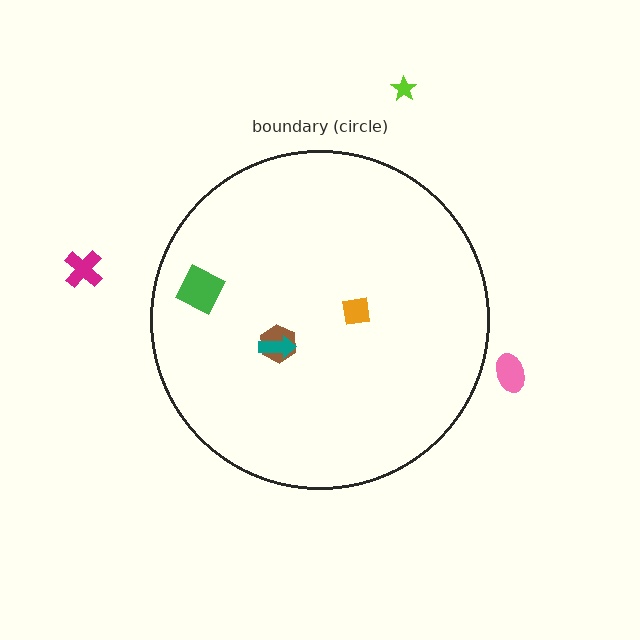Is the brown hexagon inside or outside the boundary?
Inside.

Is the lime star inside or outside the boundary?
Outside.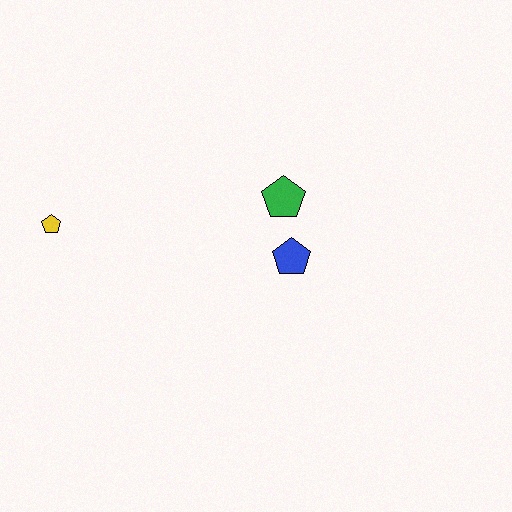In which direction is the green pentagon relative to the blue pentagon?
The green pentagon is above the blue pentagon.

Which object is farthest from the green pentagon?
The yellow pentagon is farthest from the green pentagon.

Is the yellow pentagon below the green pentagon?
Yes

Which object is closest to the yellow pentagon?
The green pentagon is closest to the yellow pentagon.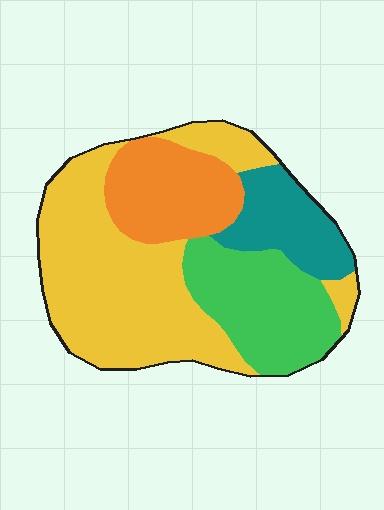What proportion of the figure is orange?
Orange takes up between a sixth and a third of the figure.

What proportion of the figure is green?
Green covers roughly 20% of the figure.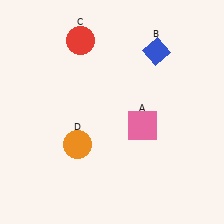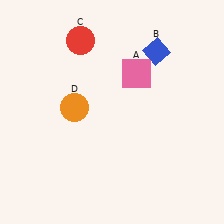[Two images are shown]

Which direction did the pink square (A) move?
The pink square (A) moved up.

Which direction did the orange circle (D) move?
The orange circle (D) moved up.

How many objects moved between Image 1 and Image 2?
2 objects moved between the two images.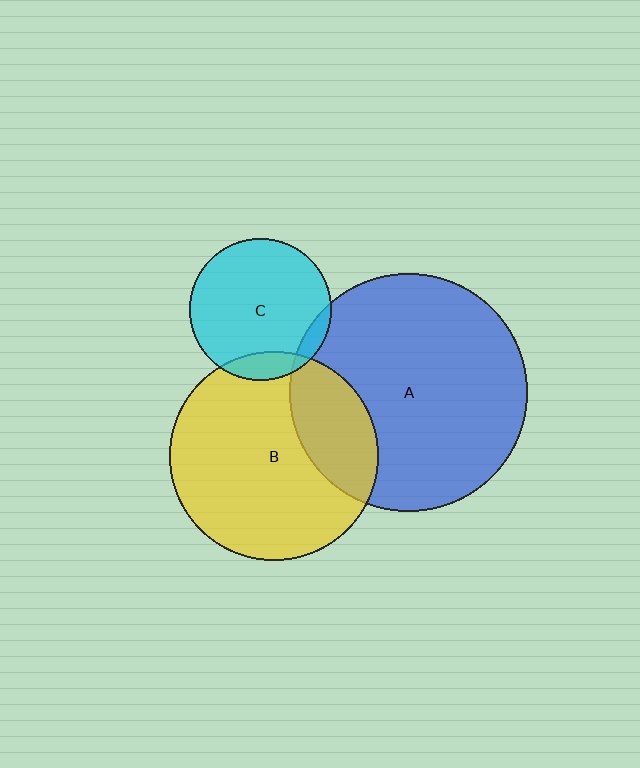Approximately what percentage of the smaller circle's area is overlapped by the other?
Approximately 5%.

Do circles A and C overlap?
Yes.